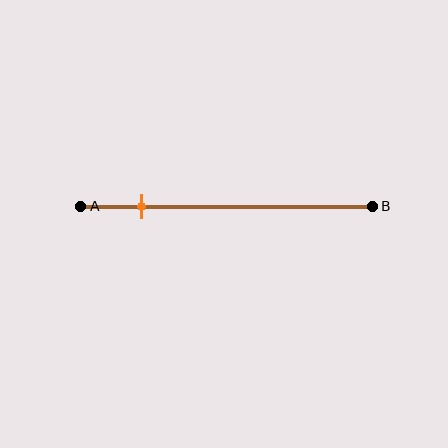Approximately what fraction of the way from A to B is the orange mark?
The orange mark is approximately 20% of the way from A to B.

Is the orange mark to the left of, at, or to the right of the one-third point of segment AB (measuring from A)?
The orange mark is to the left of the one-third point of segment AB.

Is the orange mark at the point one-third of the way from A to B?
No, the mark is at about 20% from A, not at the 33% one-third point.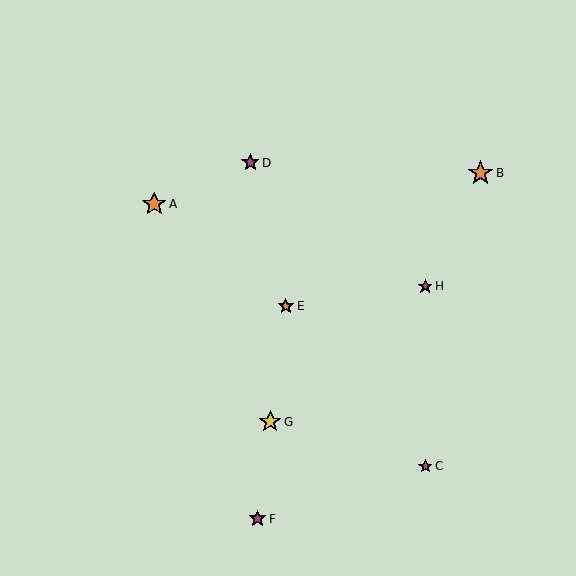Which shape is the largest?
The orange star (labeled B) is the largest.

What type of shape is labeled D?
Shape D is a magenta star.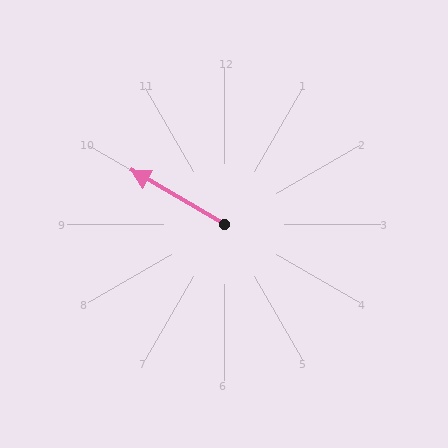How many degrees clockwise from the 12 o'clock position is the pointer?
Approximately 300 degrees.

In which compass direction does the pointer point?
Northwest.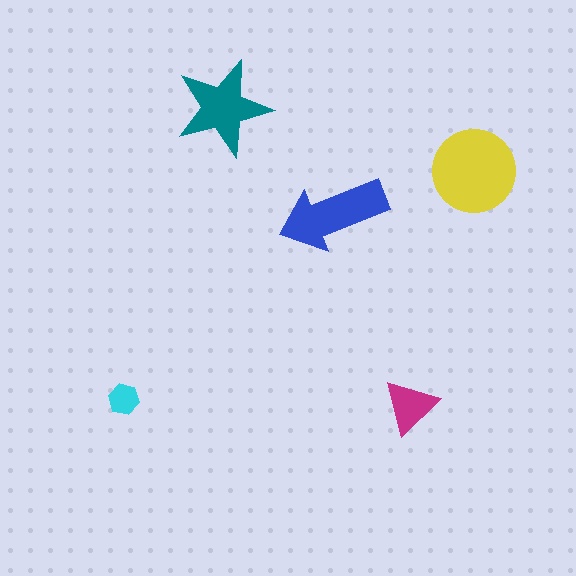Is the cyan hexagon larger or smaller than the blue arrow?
Smaller.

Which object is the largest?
The yellow circle.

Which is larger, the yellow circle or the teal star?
The yellow circle.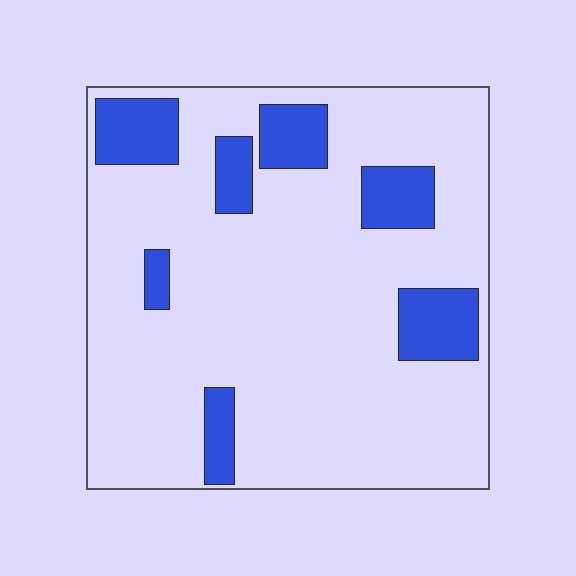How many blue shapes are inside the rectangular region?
7.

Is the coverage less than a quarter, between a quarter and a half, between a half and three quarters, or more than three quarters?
Less than a quarter.